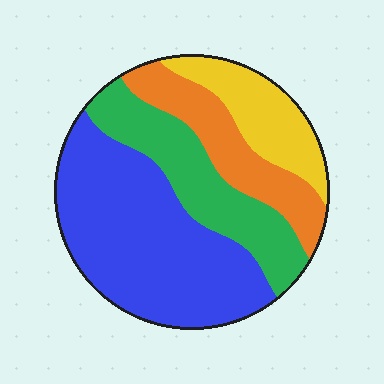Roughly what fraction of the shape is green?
Green takes up between a sixth and a third of the shape.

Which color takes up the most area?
Blue, at roughly 45%.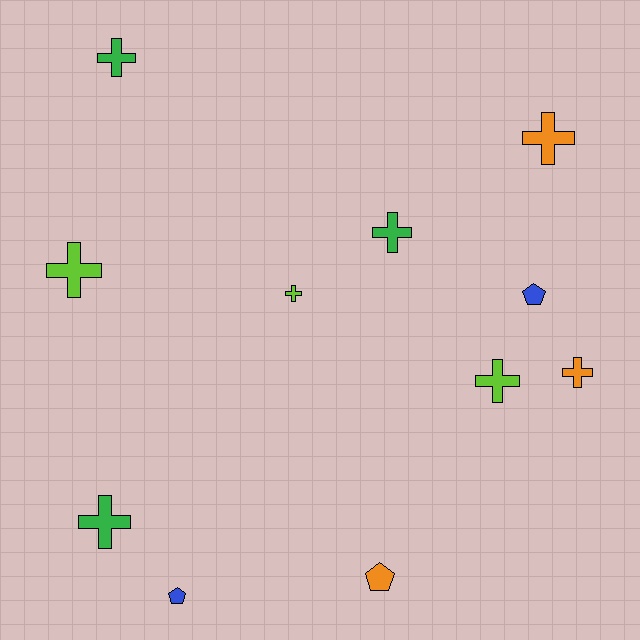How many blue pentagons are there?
There are 2 blue pentagons.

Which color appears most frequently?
Green, with 3 objects.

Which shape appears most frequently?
Cross, with 8 objects.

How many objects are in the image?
There are 11 objects.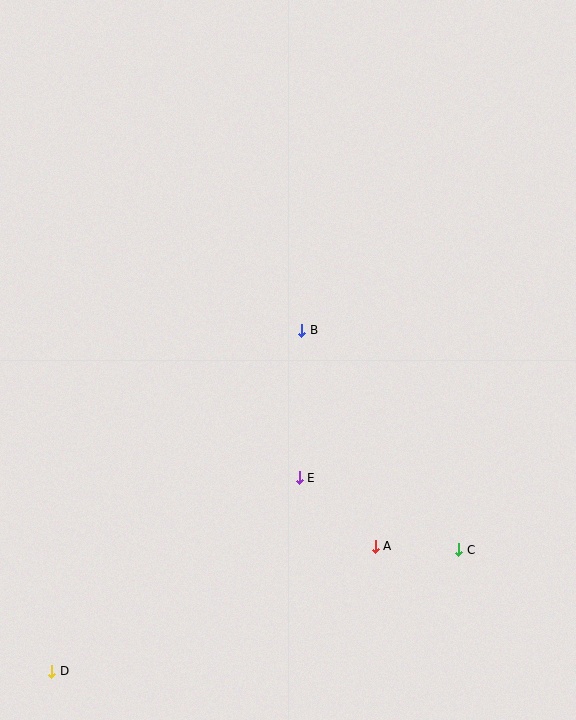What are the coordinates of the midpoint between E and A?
The midpoint between E and A is at (337, 512).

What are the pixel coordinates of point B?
Point B is at (302, 330).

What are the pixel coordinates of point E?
Point E is at (299, 478).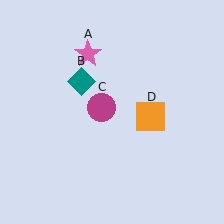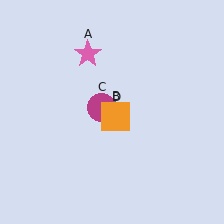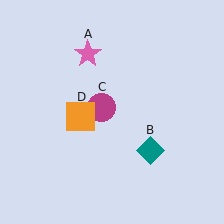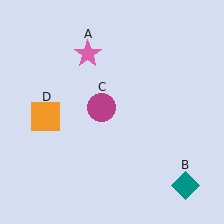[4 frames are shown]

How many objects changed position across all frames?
2 objects changed position: teal diamond (object B), orange square (object D).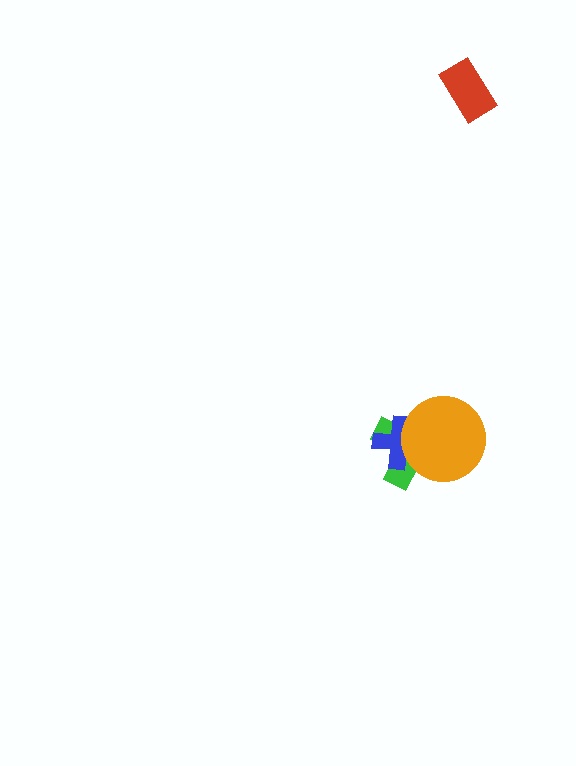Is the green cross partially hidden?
Yes, it is partially covered by another shape.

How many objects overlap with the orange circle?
2 objects overlap with the orange circle.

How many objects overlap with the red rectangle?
0 objects overlap with the red rectangle.